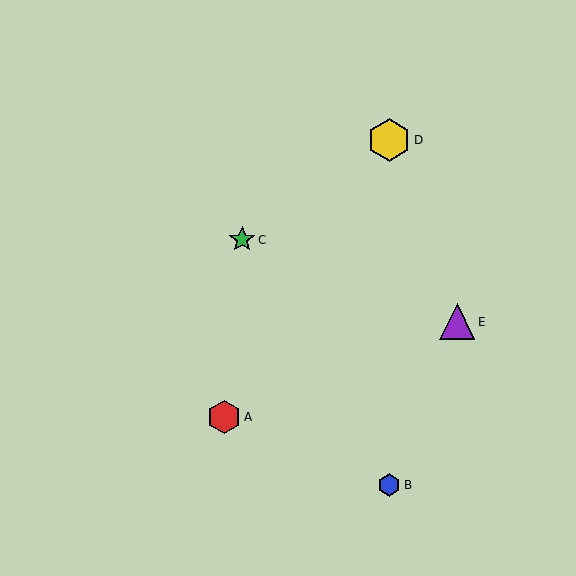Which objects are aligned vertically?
Objects B, D are aligned vertically.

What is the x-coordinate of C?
Object C is at x≈242.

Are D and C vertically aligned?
No, D is at x≈389 and C is at x≈242.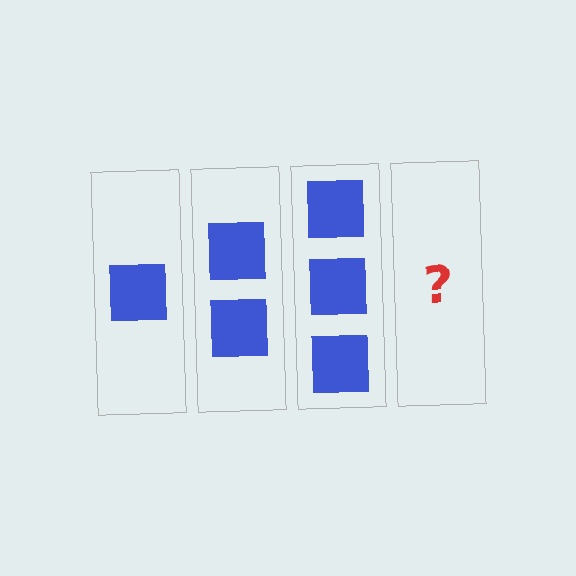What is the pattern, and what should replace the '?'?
The pattern is that each step adds one more square. The '?' should be 4 squares.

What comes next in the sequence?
The next element should be 4 squares.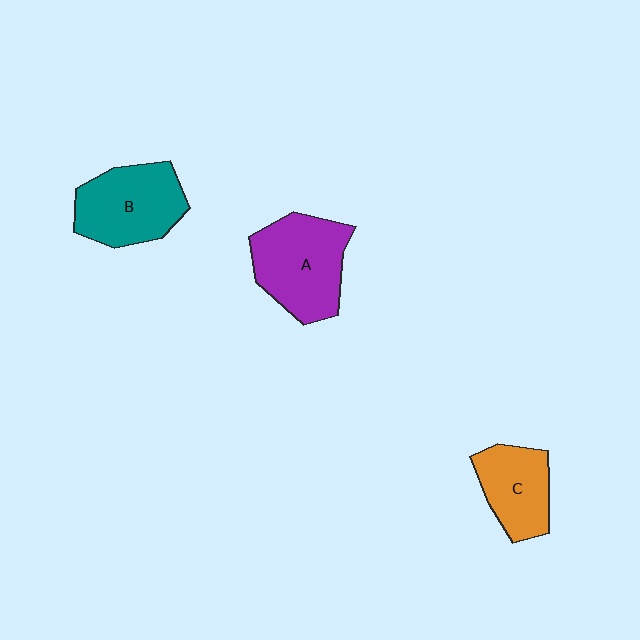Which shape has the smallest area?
Shape C (orange).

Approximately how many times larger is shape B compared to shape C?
Approximately 1.3 times.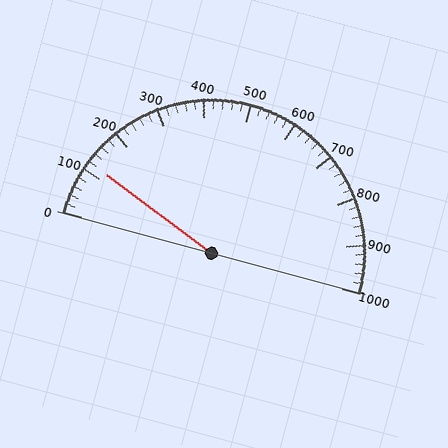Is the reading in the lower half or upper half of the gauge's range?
The reading is in the lower half of the range (0 to 1000).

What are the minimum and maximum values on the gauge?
The gauge ranges from 0 to 1000.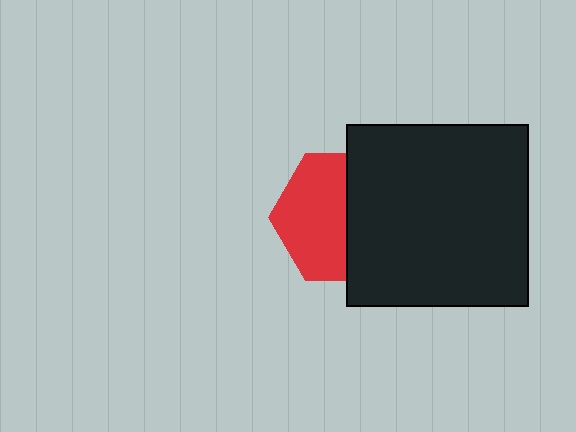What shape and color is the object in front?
The object in front is a black square.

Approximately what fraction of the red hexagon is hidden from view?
Roughly 47% of the red hexagon is hidden behind the black square.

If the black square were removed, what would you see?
You would see the complete red hexagon.